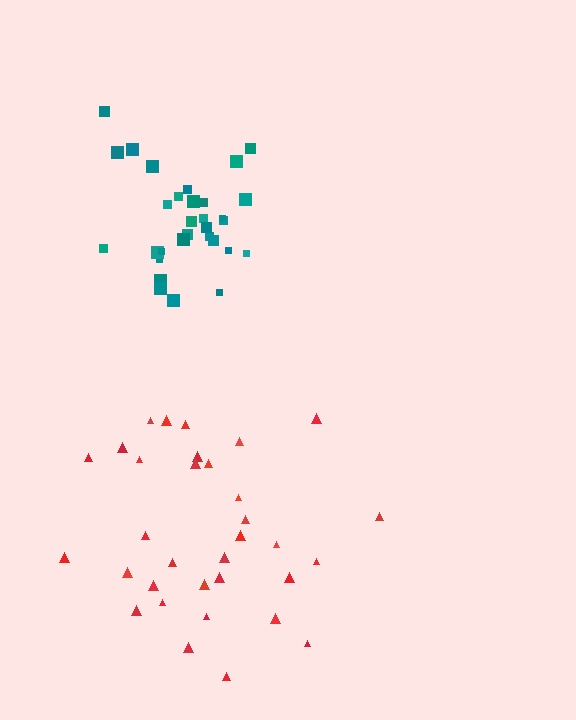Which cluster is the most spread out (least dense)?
Red.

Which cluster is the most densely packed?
Teal.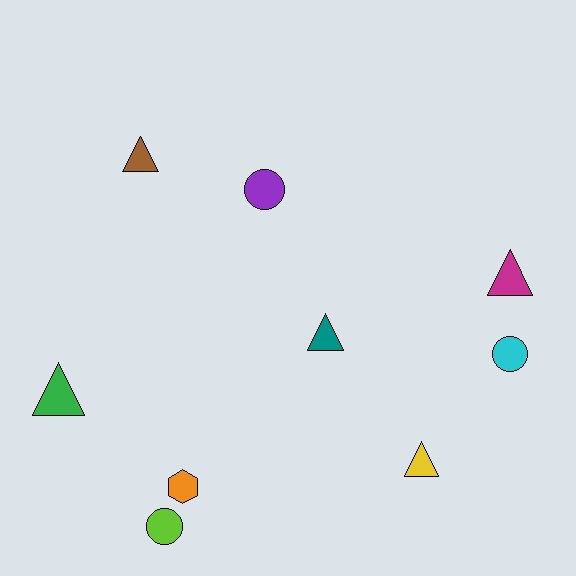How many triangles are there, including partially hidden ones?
There are 5 triangles.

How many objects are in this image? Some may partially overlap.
There are 9 objects.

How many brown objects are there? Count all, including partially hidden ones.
There is 1 brown object.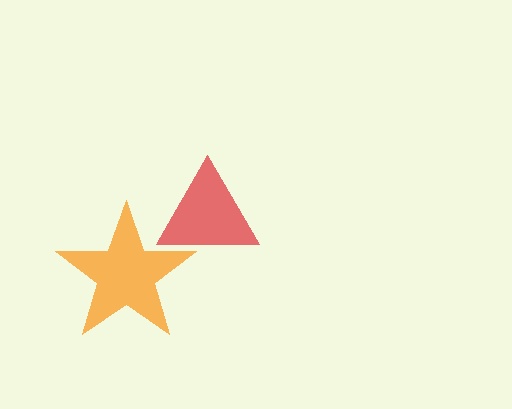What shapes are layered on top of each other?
The layered shapes are: an orange star, a red triangle.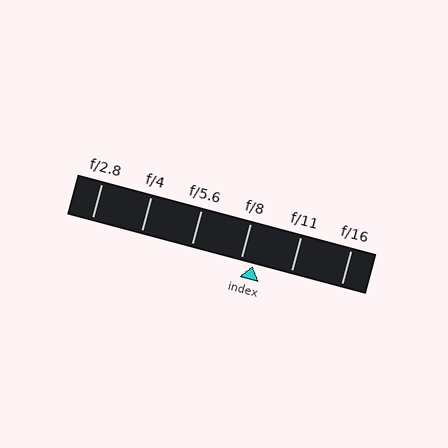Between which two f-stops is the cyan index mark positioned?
The index mark is between f/8 and f/11.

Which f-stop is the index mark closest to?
The index mark is closest to f/8.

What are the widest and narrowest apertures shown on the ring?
The widest aperture shown is f/2.8 and the narrowest is f/16.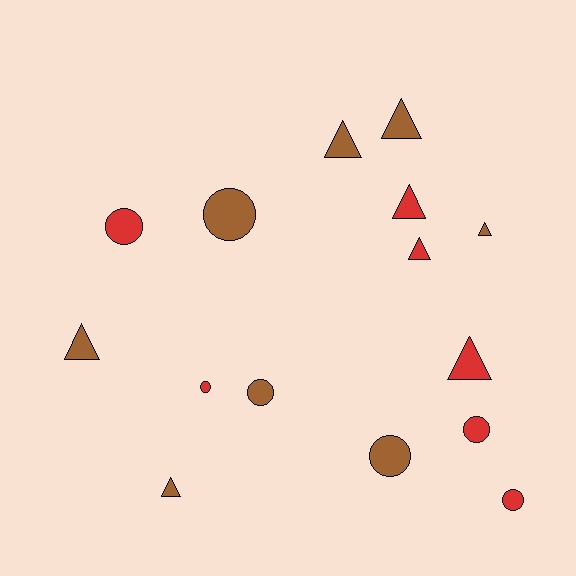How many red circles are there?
There are 4 red circles.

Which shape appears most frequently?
Triangle, with 8 objects.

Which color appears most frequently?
Brown, with 8 objects.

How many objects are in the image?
There are 15 objects.